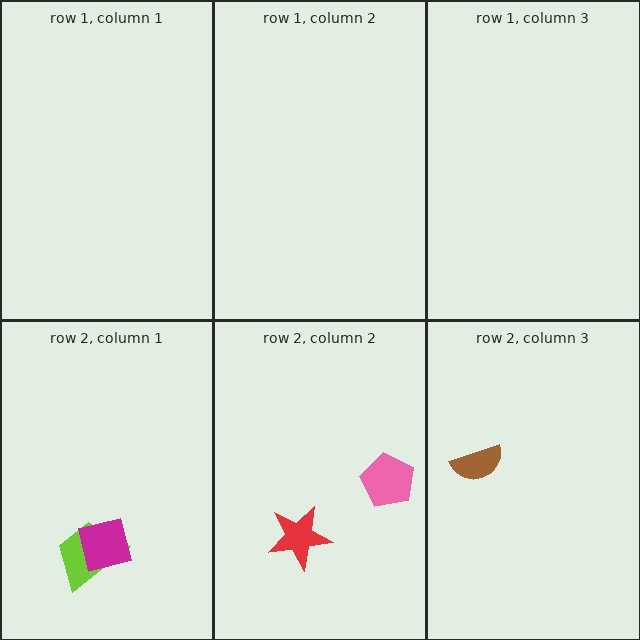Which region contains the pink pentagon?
The row 2, column 2 region.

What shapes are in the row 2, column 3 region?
The brown semicircle.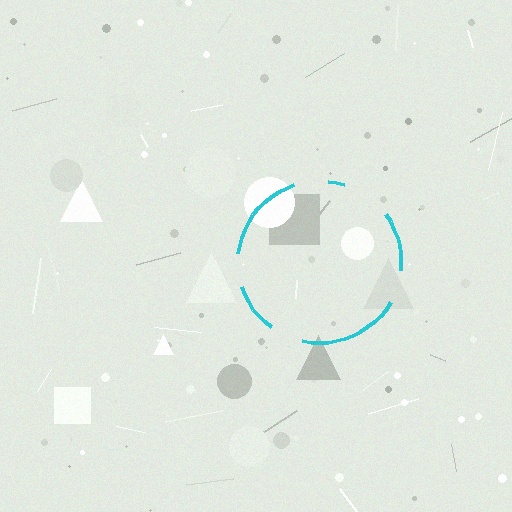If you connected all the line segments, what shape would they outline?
They would outline a circle.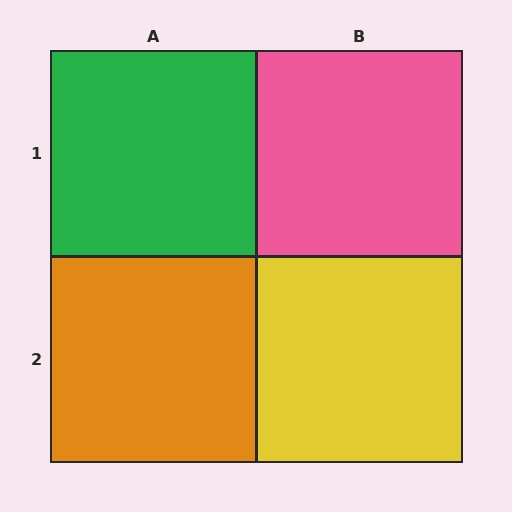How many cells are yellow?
1 cell is yellow.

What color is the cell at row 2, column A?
Orange.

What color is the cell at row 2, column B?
Yellow.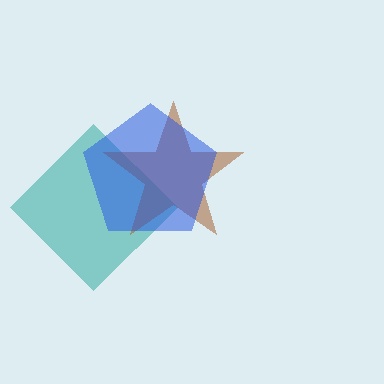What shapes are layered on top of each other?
The layered shapes are: a teal diamond, a brown star, a blue pentagon.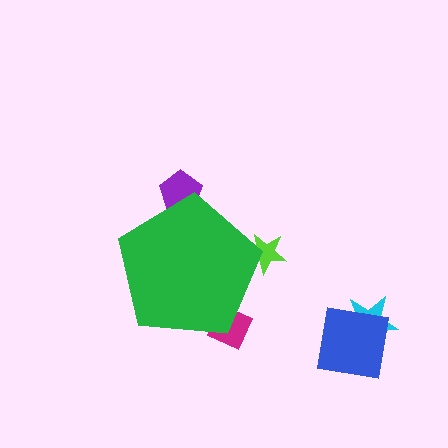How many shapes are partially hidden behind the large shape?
3 shapes are partially hidden.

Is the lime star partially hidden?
Yes, the lime star is partially hidden behind the green pentagon.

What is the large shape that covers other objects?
A green pentagon.